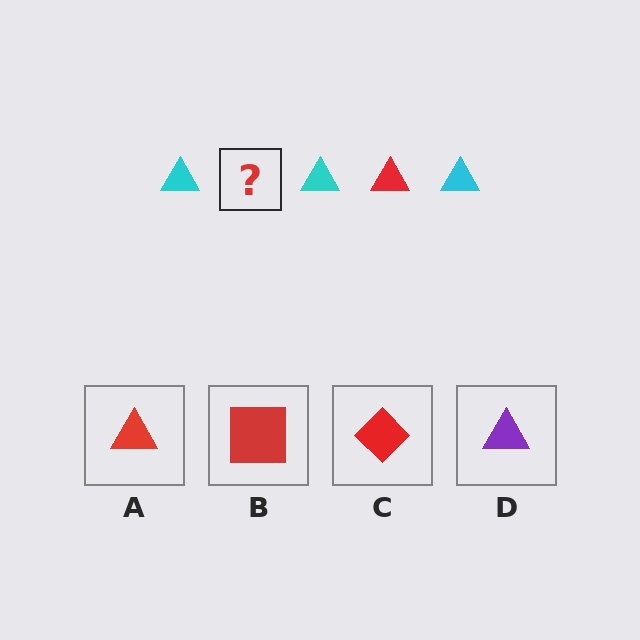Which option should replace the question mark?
Option A.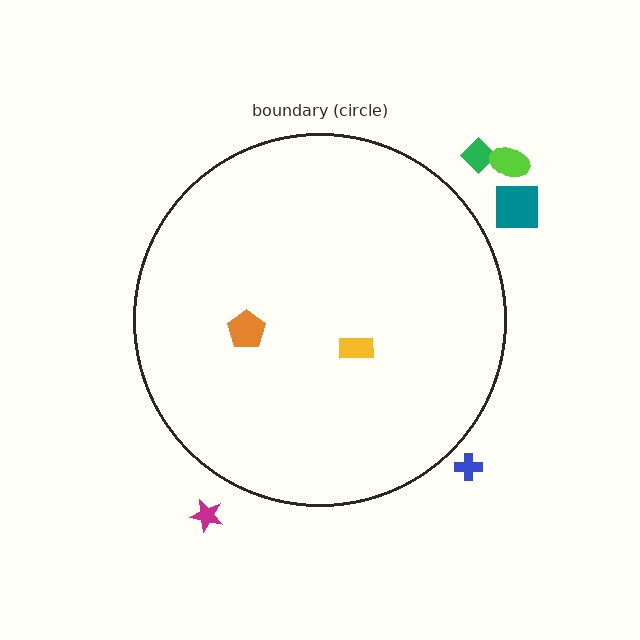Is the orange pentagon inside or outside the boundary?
Inside.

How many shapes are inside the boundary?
2 inside, 5 outside.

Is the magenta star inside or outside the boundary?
Outside.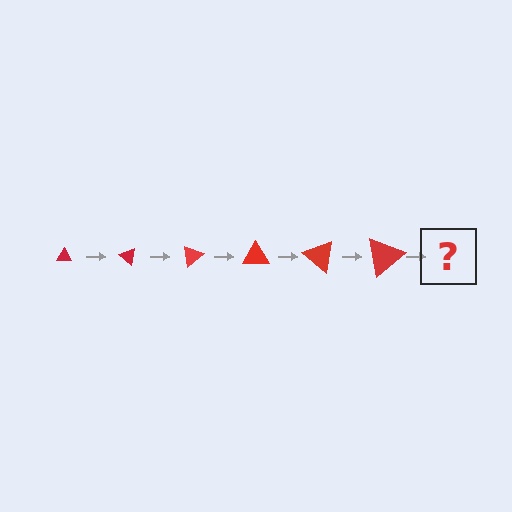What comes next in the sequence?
The next element should be a triangle, larger than the previous one and rotated 240 degrees from the start.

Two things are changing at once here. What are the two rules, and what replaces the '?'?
The two rules are that the triangle grows larger each step and it rotates 40 degrees each step. The '?' should be a triangle, larger than the previous one and rotated 240 degrees from the start.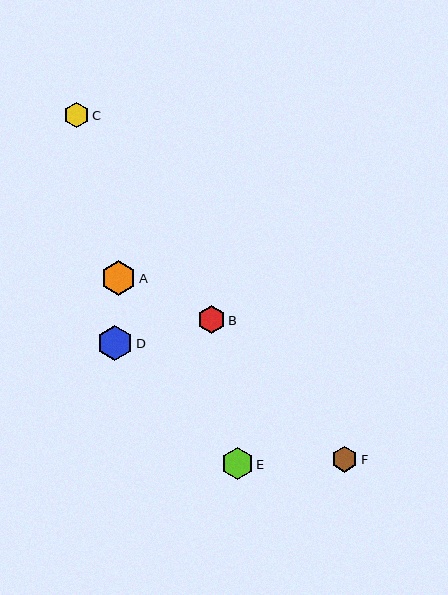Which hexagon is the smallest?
Hexagon C is the smallest with a size of approximately 25 pixels.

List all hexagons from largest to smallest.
From largest to smallest: D, A, E, B, F, C.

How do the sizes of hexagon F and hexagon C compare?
Hexagon F and hexagon C are approximately the same size.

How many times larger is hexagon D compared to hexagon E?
Hexagon D is approximately 1.1 times the size of hexagon E.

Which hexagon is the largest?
Hexagon D is the largest with a size of approximately 35 pixels.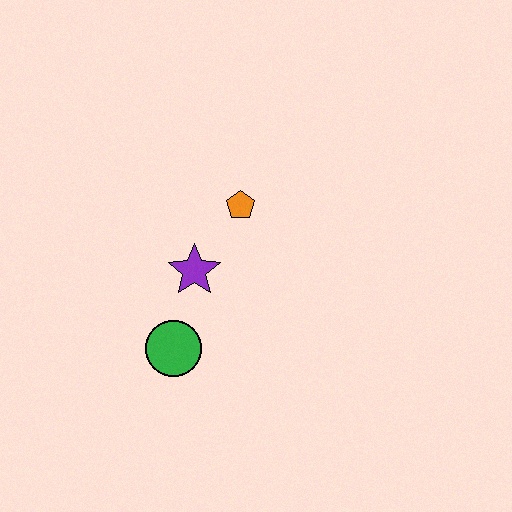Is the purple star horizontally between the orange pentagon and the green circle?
Yes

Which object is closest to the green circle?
The purple star is closest to the green circle.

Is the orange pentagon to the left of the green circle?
No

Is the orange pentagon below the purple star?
No